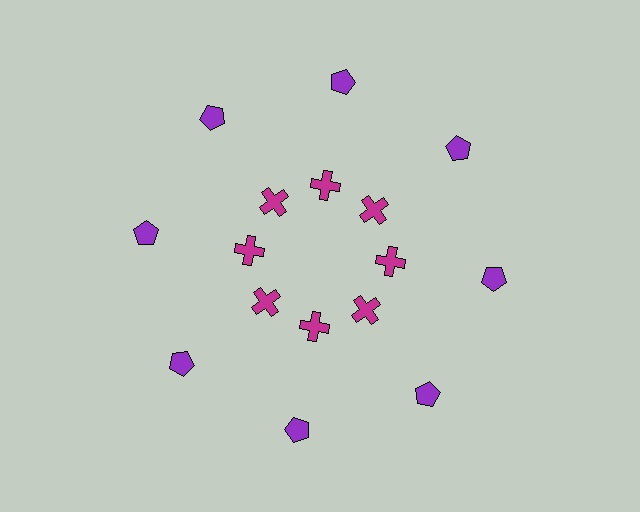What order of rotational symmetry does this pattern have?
This pattern has 8-fold rotational symmetry.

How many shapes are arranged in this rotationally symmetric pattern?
There are 16 shapes, arranged in 8 groups of 2.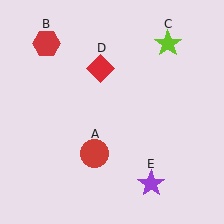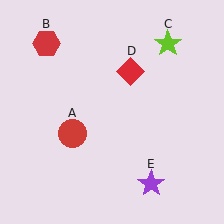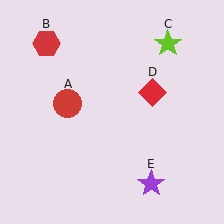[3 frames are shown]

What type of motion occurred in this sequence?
The red circle (object A), red diamond (object D) rotated clockwise around the center of the scene.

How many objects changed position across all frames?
2 objects changed position: red circle (object A), red diamond (object D).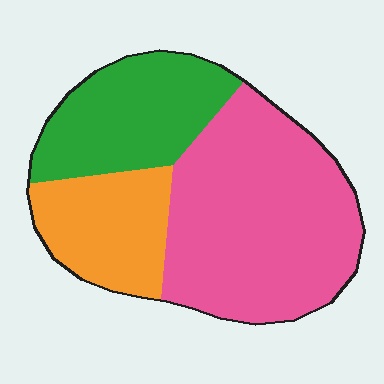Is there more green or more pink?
Pink.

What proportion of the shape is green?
Green covers 27% of the shape.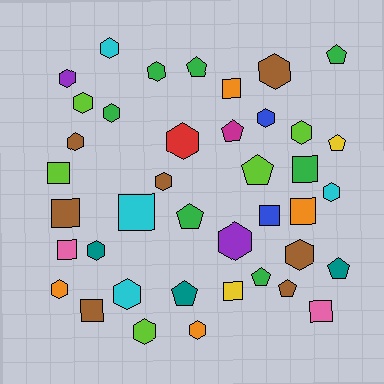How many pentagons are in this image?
There are 10 pentagons.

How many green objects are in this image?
There are 7 green objects.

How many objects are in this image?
There are 40 objects.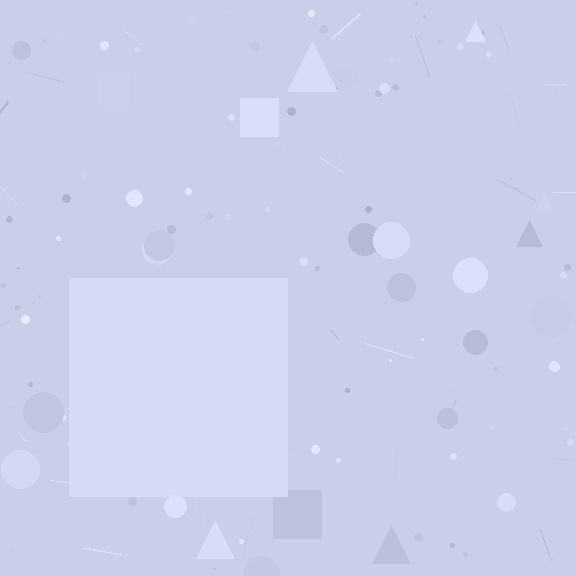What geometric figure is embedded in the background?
A square is embedded in the background.